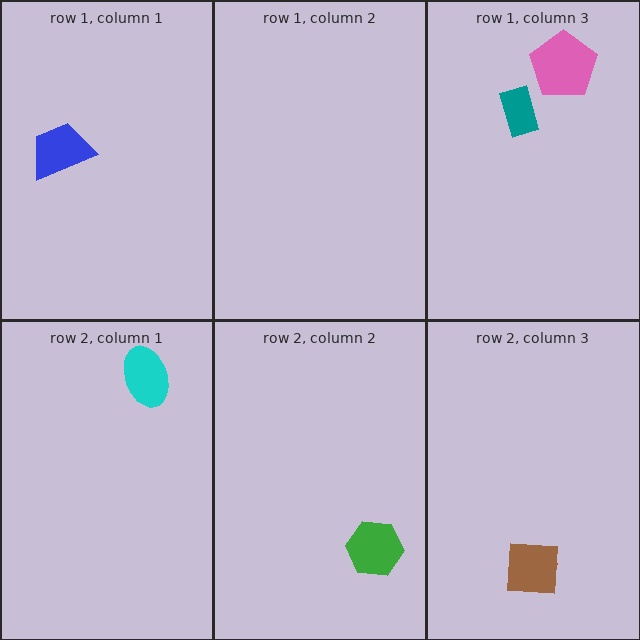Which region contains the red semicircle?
The row 2, column 3 region.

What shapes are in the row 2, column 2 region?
The green hexagon.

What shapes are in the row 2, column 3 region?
The red semicircle, the brown square.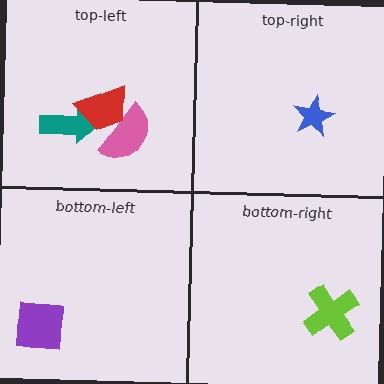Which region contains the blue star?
The top-right region.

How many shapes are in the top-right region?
1.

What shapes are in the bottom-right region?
The lime cross.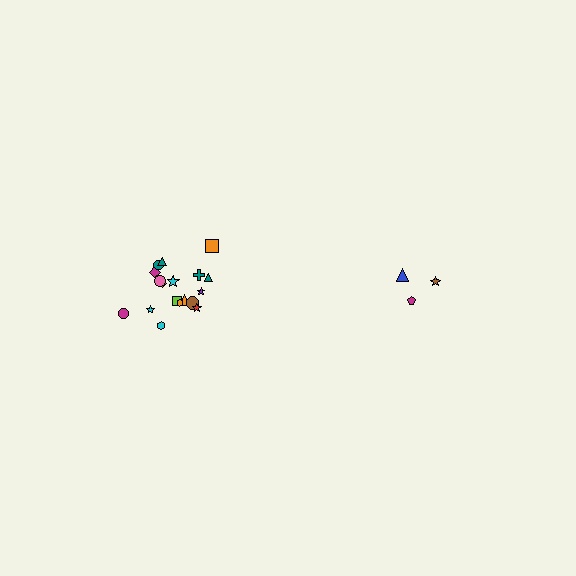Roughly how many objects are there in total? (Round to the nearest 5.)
Roughly 20 objects in total.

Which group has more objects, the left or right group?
The left group.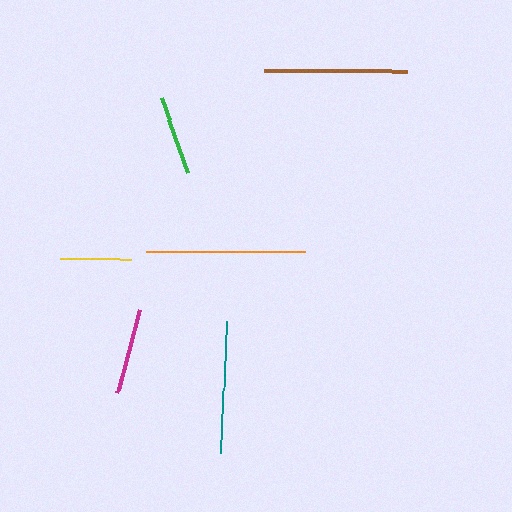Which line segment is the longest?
The orange line is the longest at approximately 159 pixels.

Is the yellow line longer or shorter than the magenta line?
The magenta line is longer than the yellow line.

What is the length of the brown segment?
The brown segment is approximately 142 pixels long.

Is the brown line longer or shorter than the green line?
The brown line is longer than the green line.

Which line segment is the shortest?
The yellow line is the shortest at approximately 70 pixels.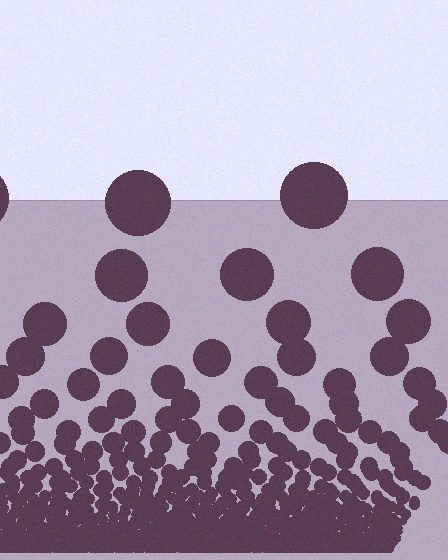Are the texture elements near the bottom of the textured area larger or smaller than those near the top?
Smaller. The gradient is inverted — elements near the bottom are smaller and denser.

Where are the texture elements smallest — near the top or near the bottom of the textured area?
Near the bottom.